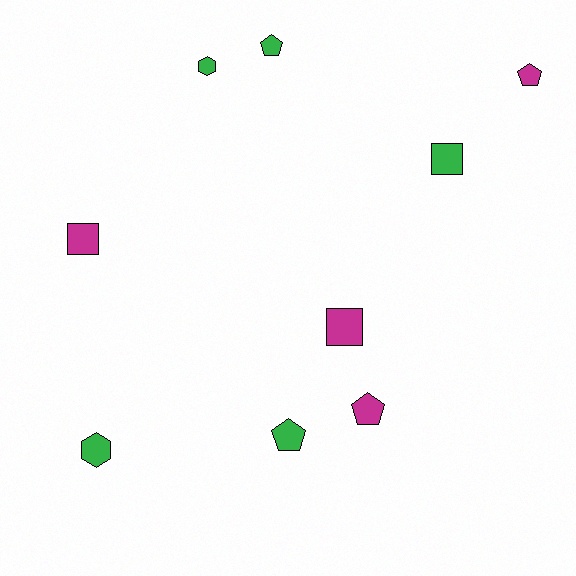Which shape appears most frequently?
Pentagon, with 4 objects.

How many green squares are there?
There is 1 green square.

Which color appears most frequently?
Green, with 5 objects.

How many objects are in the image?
There are 9 objects.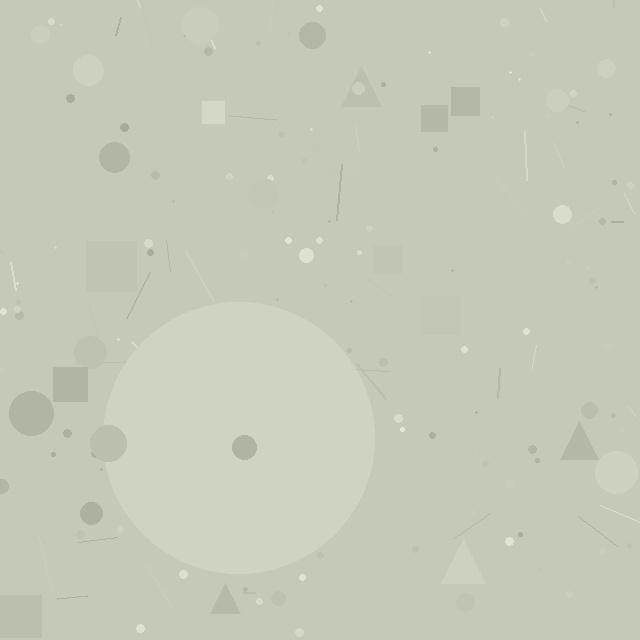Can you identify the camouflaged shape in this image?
The camouflaged shape is a circle.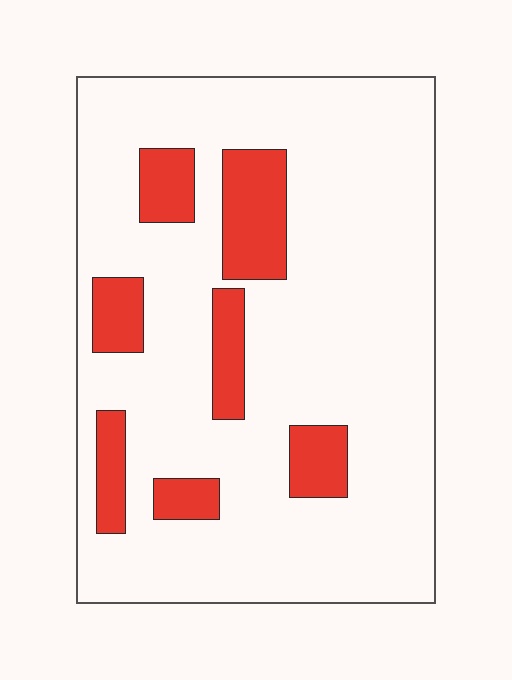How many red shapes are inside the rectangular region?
7.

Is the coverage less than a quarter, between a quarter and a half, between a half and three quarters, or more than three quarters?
Less than a quarter.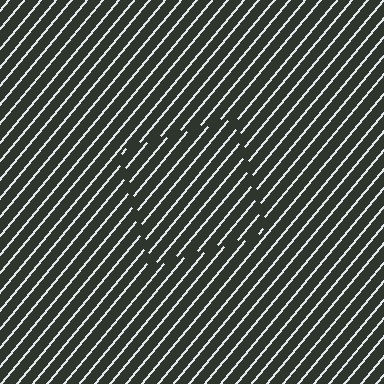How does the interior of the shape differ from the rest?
The interior of the shape contains the same grating, shifted by half a period — the contour is defined by the phase discontinuity where line-ends from the inner and outer gratings abut.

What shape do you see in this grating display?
An illusory square. The interior of the shape contains the same grating, shifted by half a period — the contour is defined by the phase discontinuity where line-ends from the inner and outer gratings abut.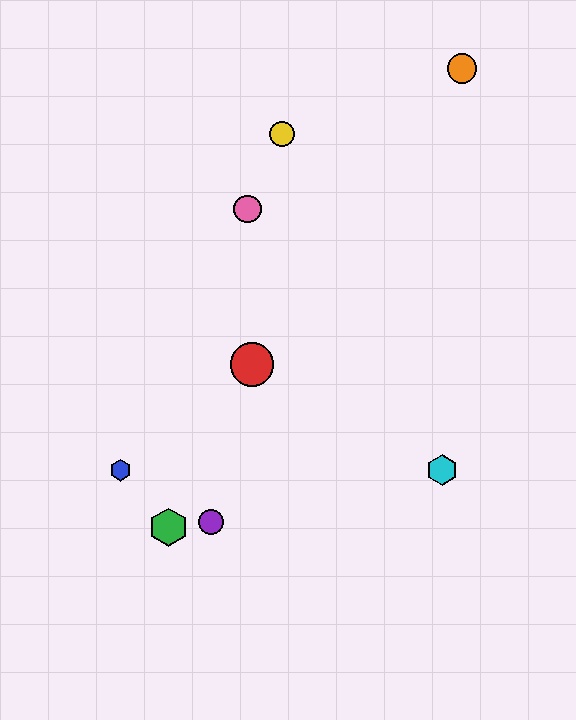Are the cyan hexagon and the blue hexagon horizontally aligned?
Yes, both are at y≈470.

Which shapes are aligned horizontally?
The blue hexagon, the cyan hexagon are aligned horizontally.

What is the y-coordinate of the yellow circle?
The yellow circle is at y≈134.